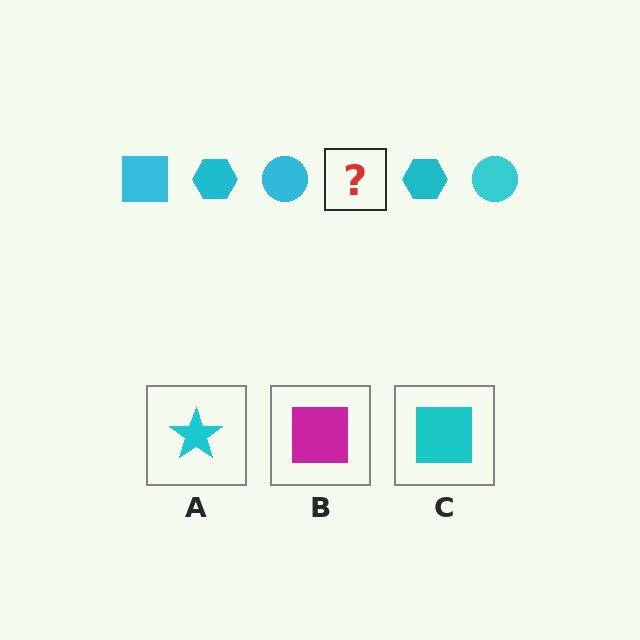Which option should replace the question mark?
Option C.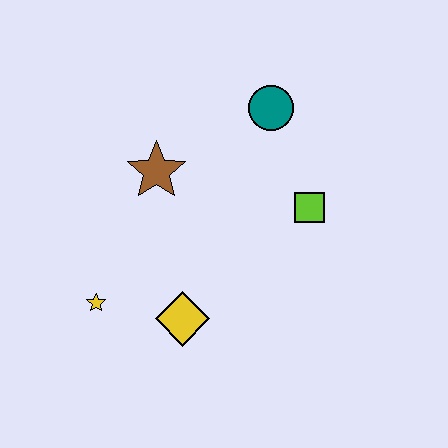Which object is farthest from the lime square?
The yellow star is farthest from the lime square.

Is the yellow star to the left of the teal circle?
Yes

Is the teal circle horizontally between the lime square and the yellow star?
Yes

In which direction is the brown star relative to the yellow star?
The brown star is above the yellow star.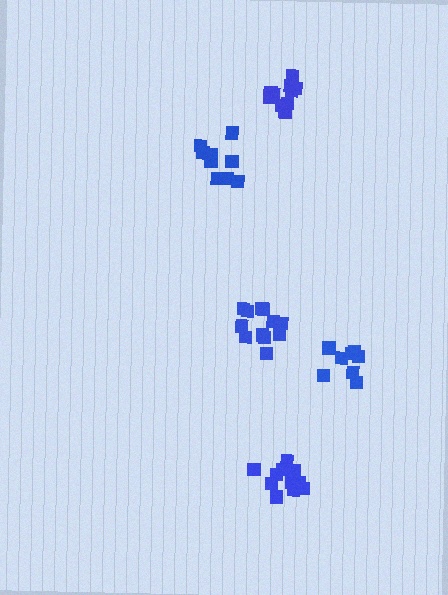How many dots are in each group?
Group 1: 8 dots, Group 2: 12 dots, Group 3: 11 dots, Group 4: 12 dots, Group 5: 9 dots (52 total).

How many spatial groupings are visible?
There are 5 spatial groupings.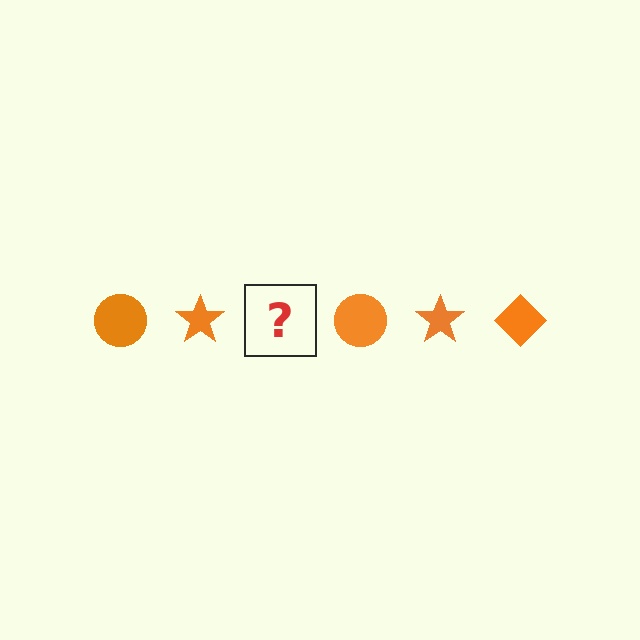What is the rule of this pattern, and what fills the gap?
The rule is that the pattern cycles through circle, star, diamond shapes in orange. The gap should be filled with an orange diamond.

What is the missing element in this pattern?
The missing element is an orange diamond.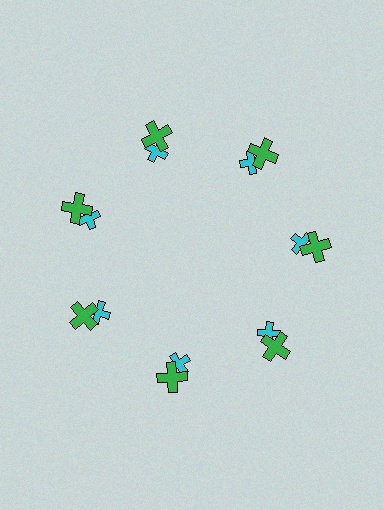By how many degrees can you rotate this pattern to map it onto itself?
The pattern maps onto itself every 51 degrees of rotation.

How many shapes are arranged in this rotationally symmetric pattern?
There are 14 shapes, arranged in 7 groups of 2.